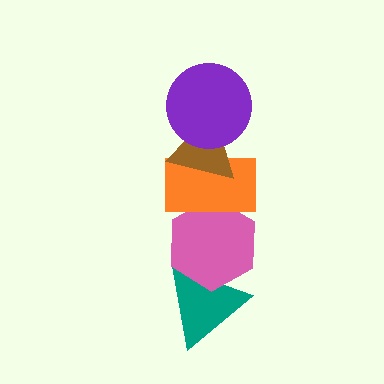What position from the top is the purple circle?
The purple circle is 1st from the top.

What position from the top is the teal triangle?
The teal triangle is 5th from the top.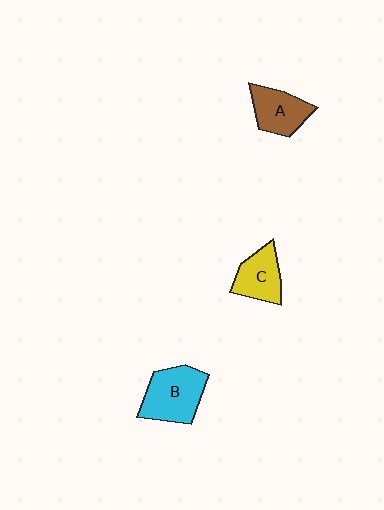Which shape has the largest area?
Shape B (cyan).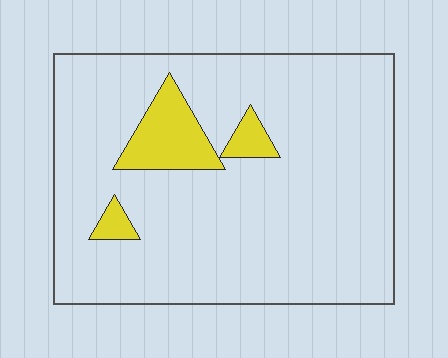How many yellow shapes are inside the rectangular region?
3.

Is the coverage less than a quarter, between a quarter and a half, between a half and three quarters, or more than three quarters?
Less than a quarter.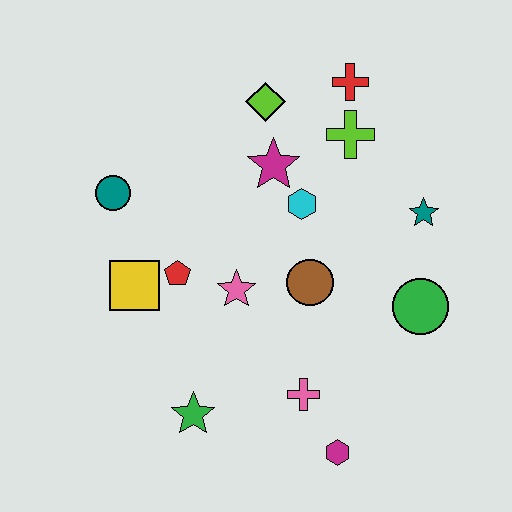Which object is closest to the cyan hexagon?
The magenta star is closest to the cyan hexagon.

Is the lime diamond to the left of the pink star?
No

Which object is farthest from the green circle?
The teal circle is farthest from the green circle.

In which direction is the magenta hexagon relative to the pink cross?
The magenta hexagon is below the pink cross.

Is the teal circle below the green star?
No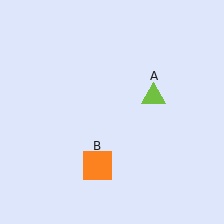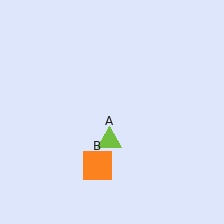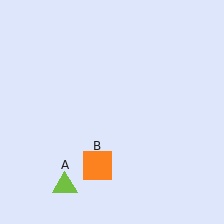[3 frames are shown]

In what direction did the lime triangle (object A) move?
The lime triangle (object A) moved down and to the left.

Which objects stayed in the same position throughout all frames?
Orange square (object B) remained stationary.